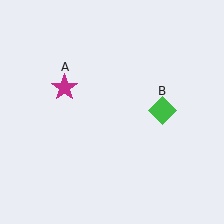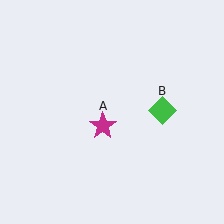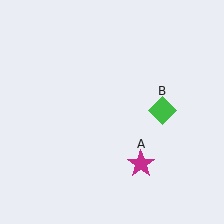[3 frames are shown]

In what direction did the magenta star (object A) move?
The magenta star (object A) moved down and to the right.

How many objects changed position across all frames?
1 object changed position: magenta star (object A).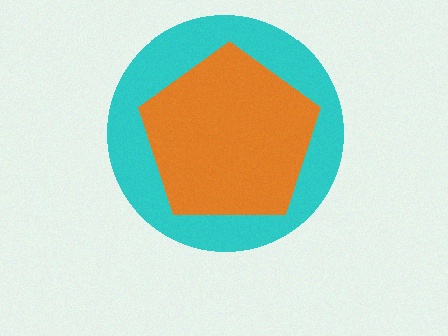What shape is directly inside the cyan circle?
The orange pentagon.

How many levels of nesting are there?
2.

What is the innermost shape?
The orange pentagon.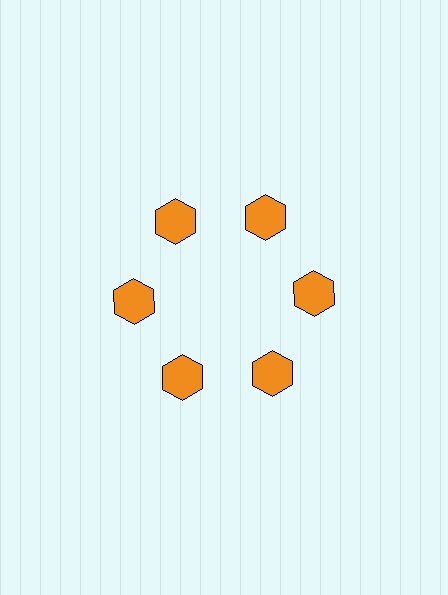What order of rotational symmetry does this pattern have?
This pattern has 6-fold rotational symmetry.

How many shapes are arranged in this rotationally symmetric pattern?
There are 6 shapes, arranged in 6 groups of 1.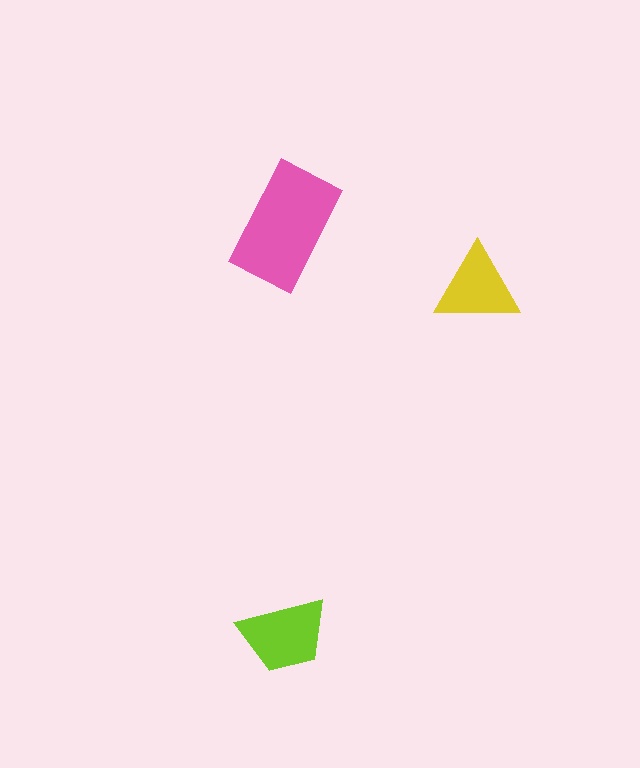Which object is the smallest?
The yellow triangle.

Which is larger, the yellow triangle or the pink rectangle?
The pink rectangle.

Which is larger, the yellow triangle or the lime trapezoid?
The lime trapezoid.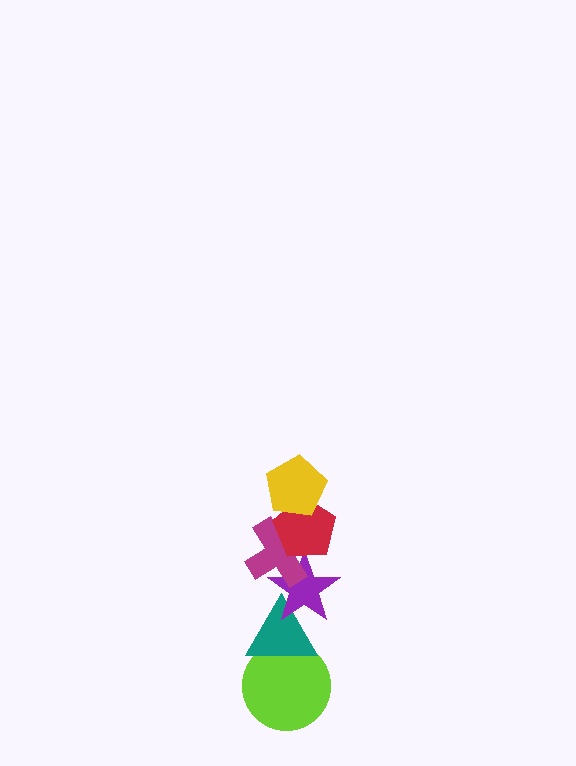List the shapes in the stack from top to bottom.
From top to bottom: the yellow pentagon, the red pentagon, the magenta cross, the purple star, the teal triangle, the lime circle.